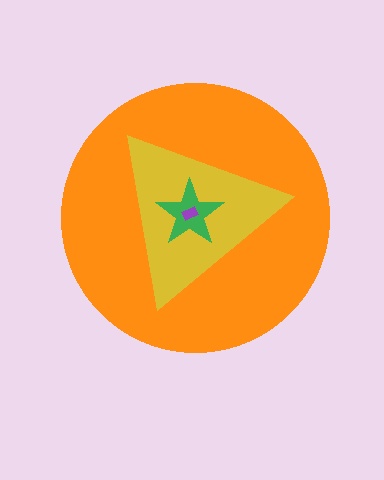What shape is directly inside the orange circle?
The yellow triangle.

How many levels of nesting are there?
4.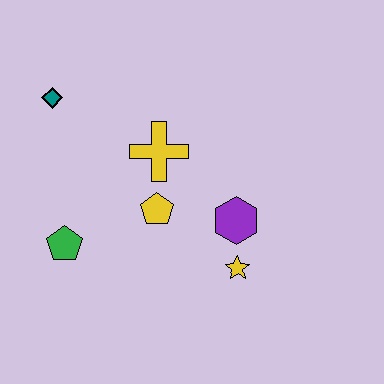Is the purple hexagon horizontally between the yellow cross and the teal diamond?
No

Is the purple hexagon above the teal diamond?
No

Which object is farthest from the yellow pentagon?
The teal diamond is farthest from the yellow pentagon.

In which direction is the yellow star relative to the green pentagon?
The yellow star is to the right of the green pentagon.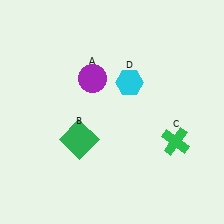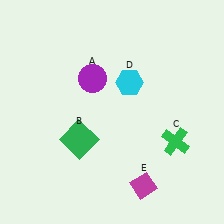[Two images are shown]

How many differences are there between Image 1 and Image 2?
There is 1 difference between the two images.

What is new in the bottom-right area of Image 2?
A magenta diamond (E) was added in the bottom-right area of Image 2.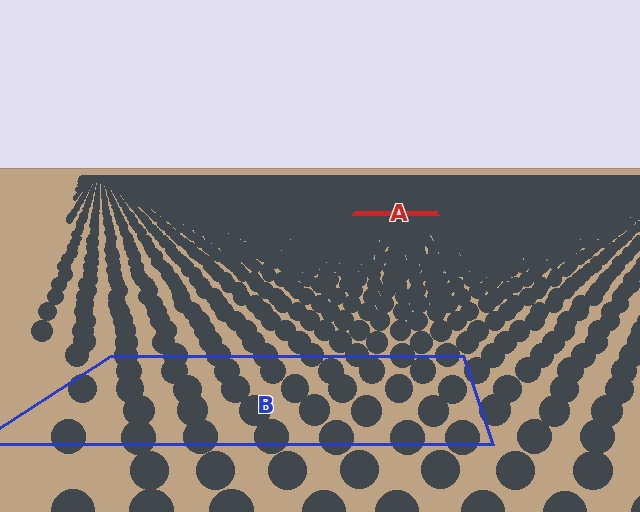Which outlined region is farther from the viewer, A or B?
Region A is farther from the viewer — the texture elements inside it appear smaller and more densely packed.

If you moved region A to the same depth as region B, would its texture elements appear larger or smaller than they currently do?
They would appear larger. At a closer depth, the same texture elements are projected at a bigger on-screen size.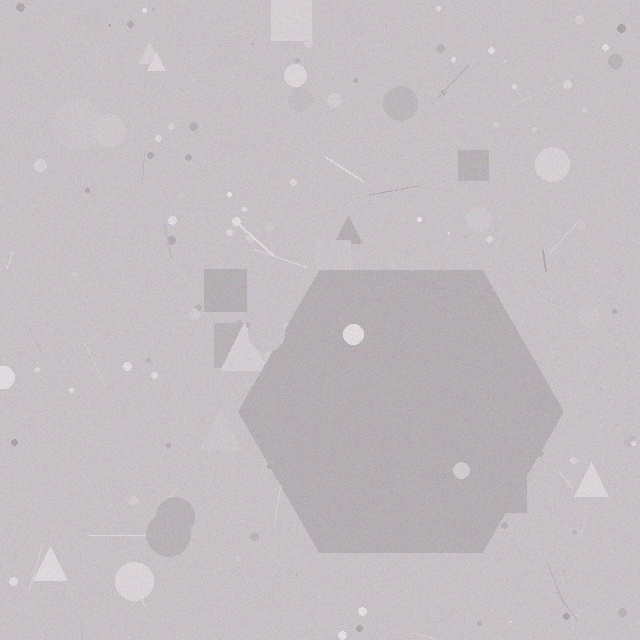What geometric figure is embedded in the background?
A hexagon is embedded in the background.